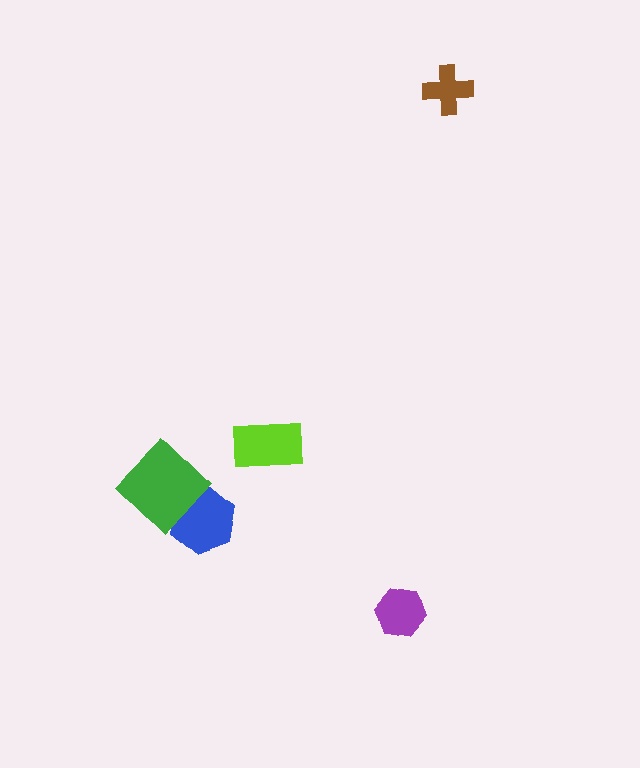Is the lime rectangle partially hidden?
No, no other shape covers it.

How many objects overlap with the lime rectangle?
0 objects overlap with the lime rectangle.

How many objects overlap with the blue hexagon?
1 object overlaps with the blue hexagon.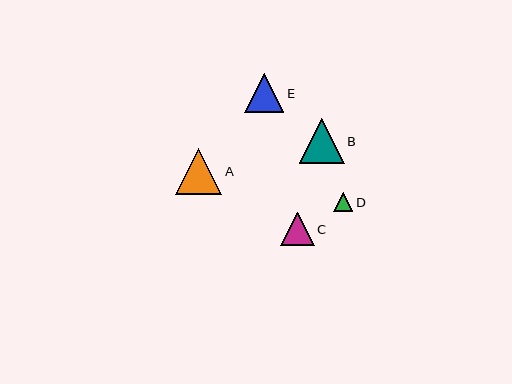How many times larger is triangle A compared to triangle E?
Triangle A is approximately 1.2 times the size of triangle E.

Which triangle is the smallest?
Triangle D is the smallest with a size of approximately 19 pixels.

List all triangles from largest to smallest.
From largest to smallest: A, B, E, C, D.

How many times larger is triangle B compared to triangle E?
Triangle B is approximately 1.2 times the size of triangle E.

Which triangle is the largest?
Triangle A is the largest with a size of approximately 46 pixels.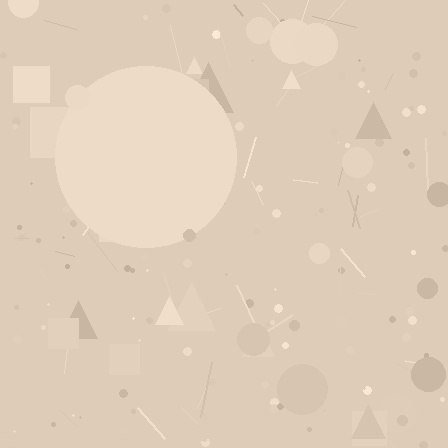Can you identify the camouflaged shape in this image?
The camouflaged shape is a circle.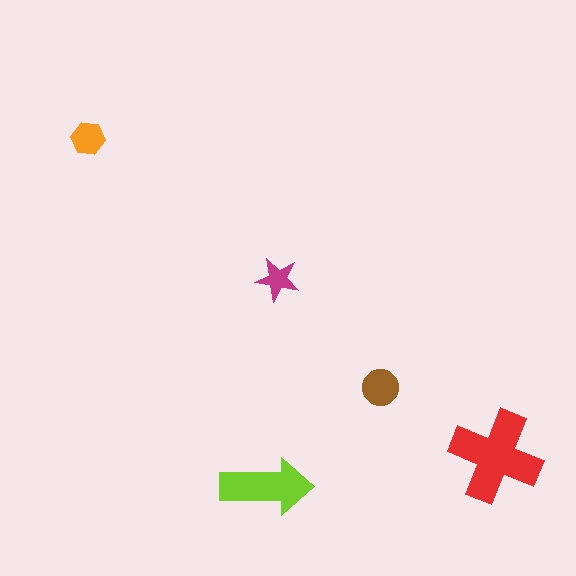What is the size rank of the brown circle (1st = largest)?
3rd.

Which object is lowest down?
The lime arrow is bottommost.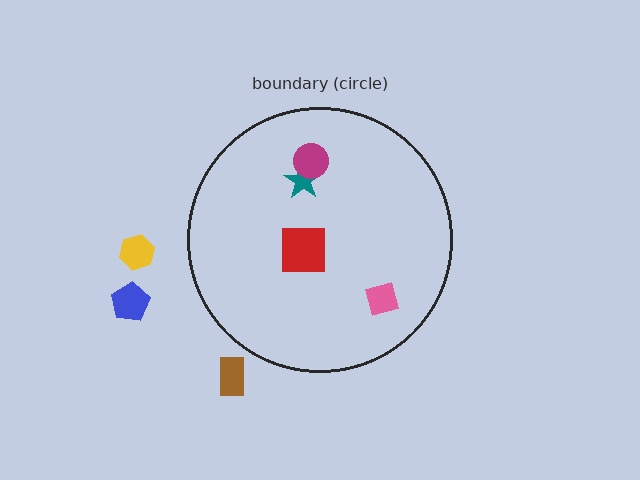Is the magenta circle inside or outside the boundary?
Inside.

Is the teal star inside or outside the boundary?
Inside.